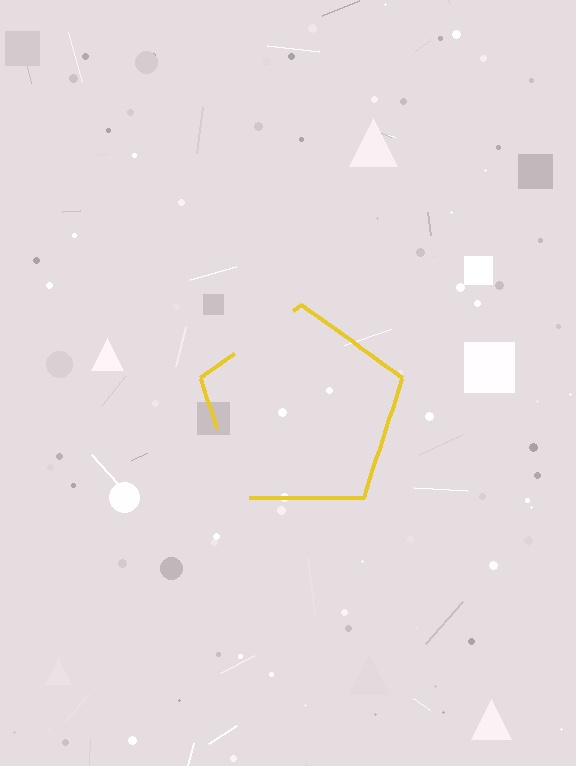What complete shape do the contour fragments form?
The contour fragments form a pentagon.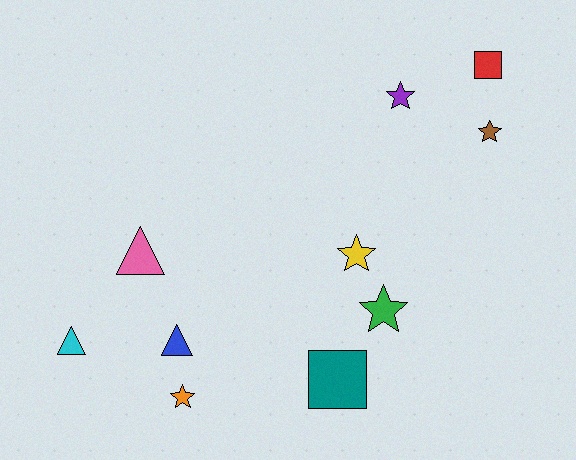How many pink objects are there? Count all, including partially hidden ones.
There is 1 pink object.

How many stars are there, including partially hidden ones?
There are 5 stars.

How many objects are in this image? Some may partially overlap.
There are 10 objects.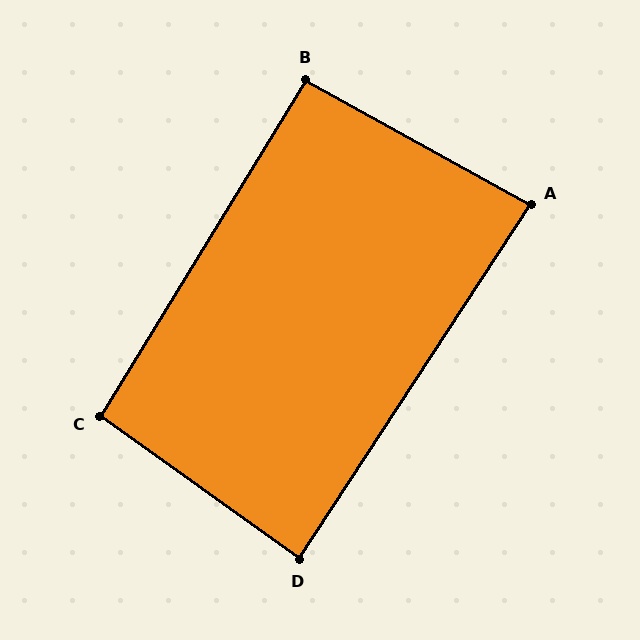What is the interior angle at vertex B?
Approximately 93 degrees (approximately right).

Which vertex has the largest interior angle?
C, at approximately 94 degrees.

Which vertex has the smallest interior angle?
A, at approximately 86 degrees.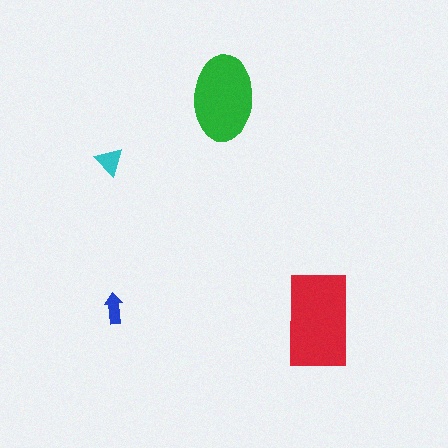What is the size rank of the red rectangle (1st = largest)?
1st.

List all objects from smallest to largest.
The blue arrow, the cyan triangle, the green ellipse, the red rectangle.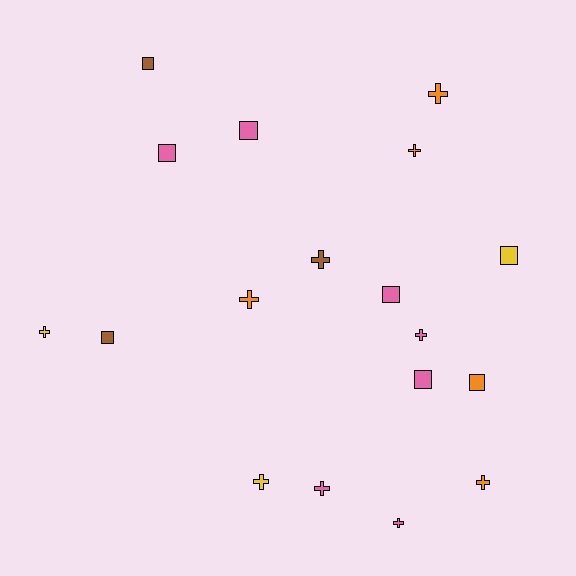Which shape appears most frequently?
Cross, with 10 objects.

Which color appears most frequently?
Pink, with 7 objects.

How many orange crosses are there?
There are 4 orange crosses.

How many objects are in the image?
There are 18 objects.